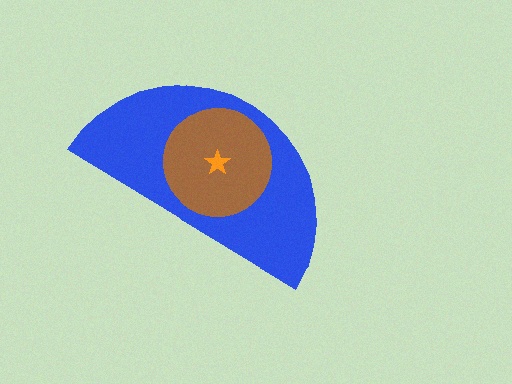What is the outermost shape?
The blue semicircle.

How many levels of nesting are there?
3.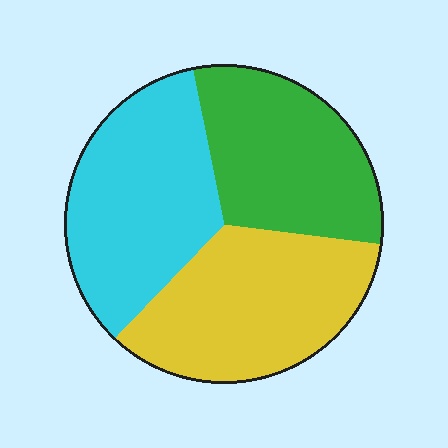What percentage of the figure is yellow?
Yellow covers around 35% of the figure.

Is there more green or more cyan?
Cyan.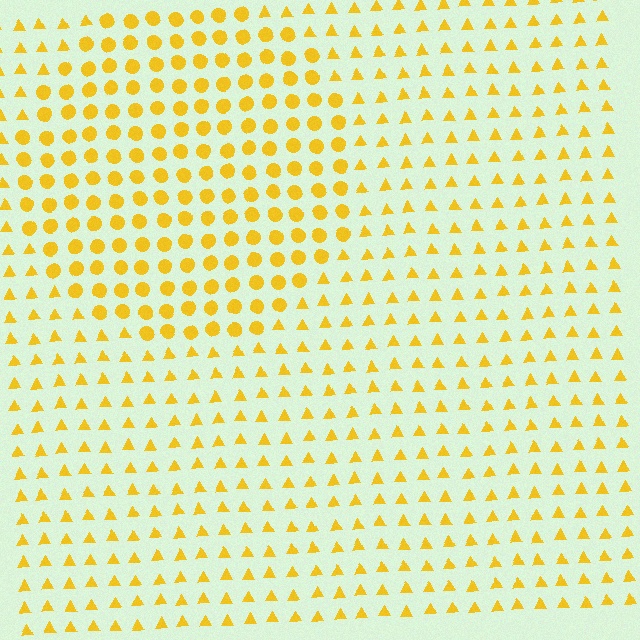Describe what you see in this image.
The image is filled with small yellow elements arranged in a uniform grid. A circle-shaped region contains circles, while the surrounding area contains triangles. The boundary is defined purely by the change in element shape.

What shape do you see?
I see a circle.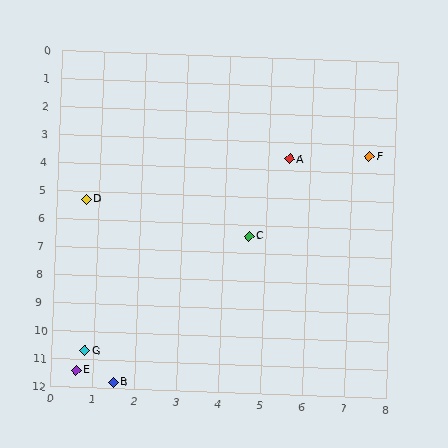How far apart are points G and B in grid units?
Points G and B are about 1.3 grid units apart.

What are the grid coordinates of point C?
Point C is at approximately (4.6, 6.4).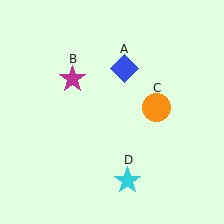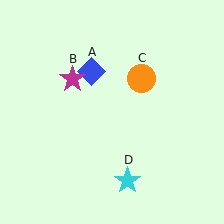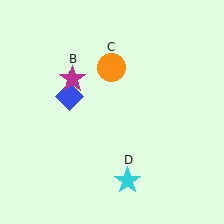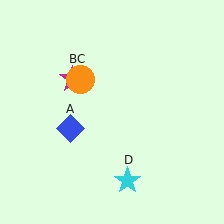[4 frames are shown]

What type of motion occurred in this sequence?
The blue diamond (object A), orange circle (object C) rotated counterclockwise around the center of the scene.